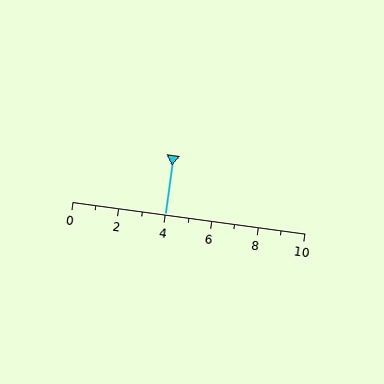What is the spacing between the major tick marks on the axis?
The major ticks are spaced 2 apart.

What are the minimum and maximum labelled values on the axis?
The axis runs from 0 to 10.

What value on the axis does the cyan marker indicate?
The marker indicates approximately 4.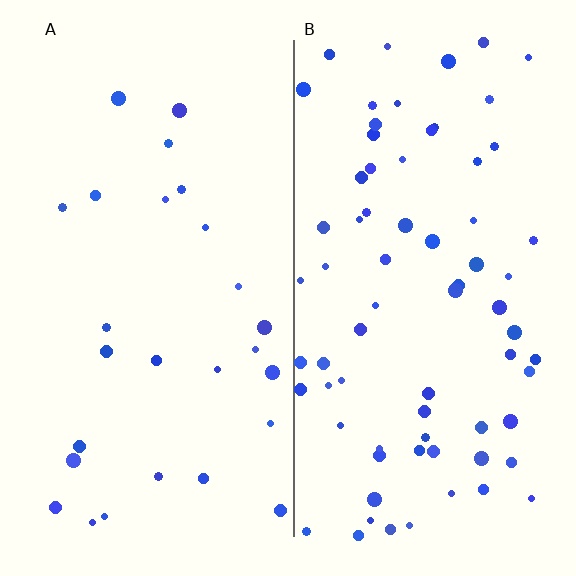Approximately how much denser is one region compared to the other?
Approximately 2.7× — region B over region A.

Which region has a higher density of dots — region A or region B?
B (the right).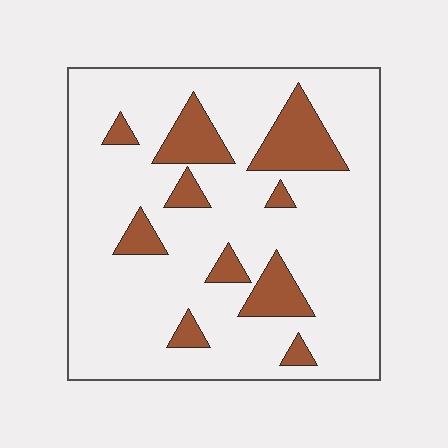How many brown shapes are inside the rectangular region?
10.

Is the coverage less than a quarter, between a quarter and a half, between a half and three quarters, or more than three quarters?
Less than a quarter.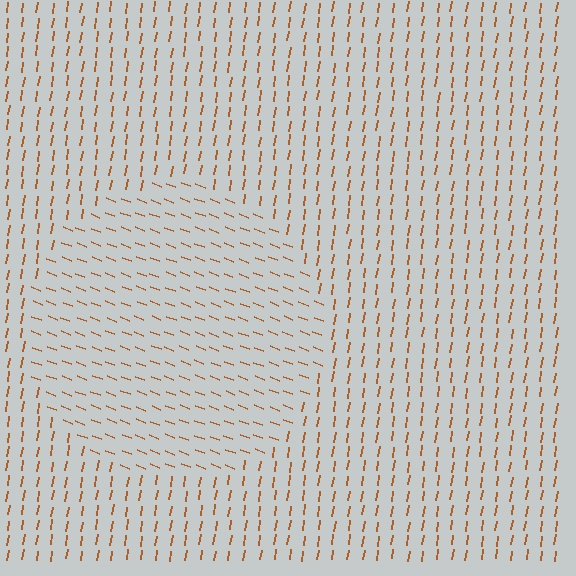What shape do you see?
I see a circle.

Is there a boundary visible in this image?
Yes, there is a texture boundary formed by a change in line orientation.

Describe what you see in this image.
The image is filled with small brown line segments. A circle region in the image has lines oriented differently from the surrounding lines, creating a visible texture boundary.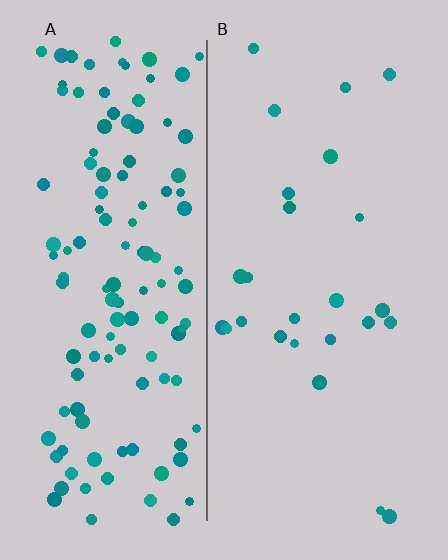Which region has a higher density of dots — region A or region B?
A (the left).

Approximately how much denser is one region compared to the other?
Approximately 4.8× — region A over region B.